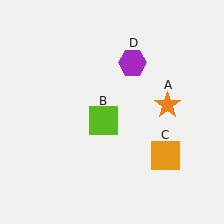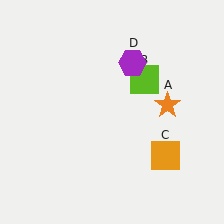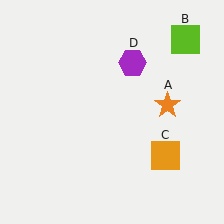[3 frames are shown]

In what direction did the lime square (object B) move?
The lime square (object B) moved up and to the right.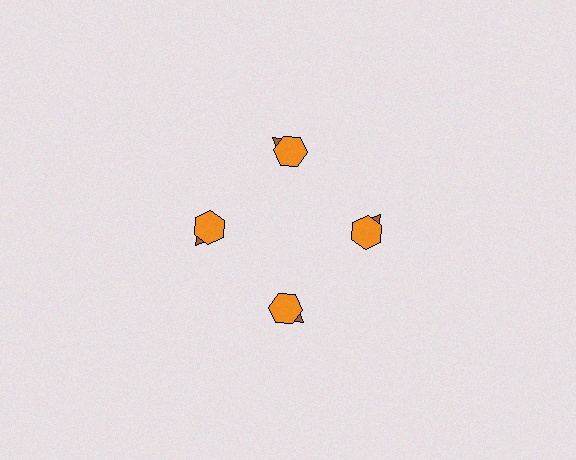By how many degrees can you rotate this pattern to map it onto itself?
The pattern maps onto itself every 90 degrees of rotation.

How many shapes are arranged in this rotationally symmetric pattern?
There are 8 shapes, arranged in 4 groups of 2.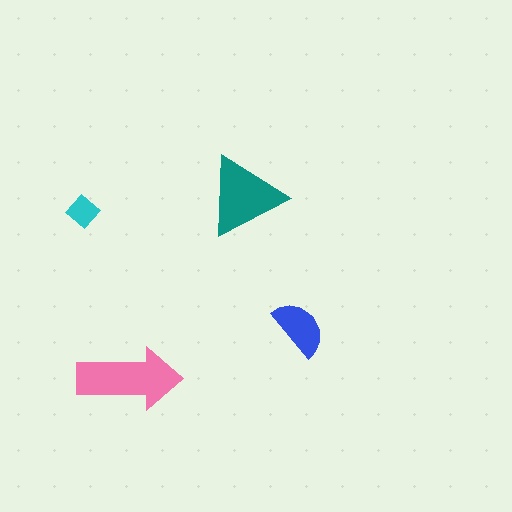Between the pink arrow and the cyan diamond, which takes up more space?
The pink arrow.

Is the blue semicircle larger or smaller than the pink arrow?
Smaller.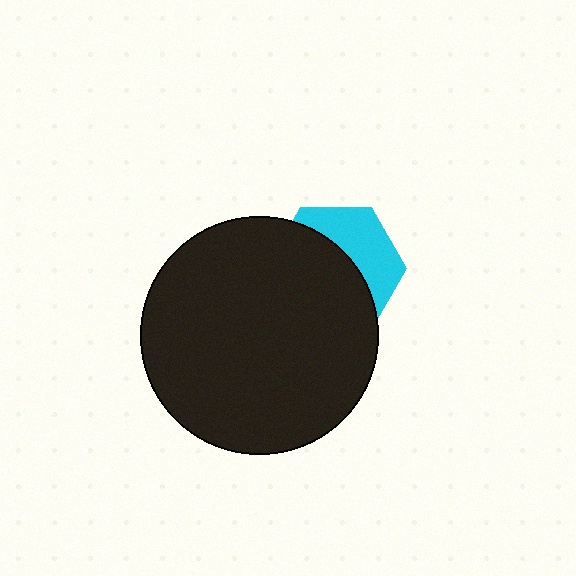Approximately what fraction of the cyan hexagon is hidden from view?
Roughly 61% of the cyan hexagon is hidden behind the black circle.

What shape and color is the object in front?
The object in front is a black circle.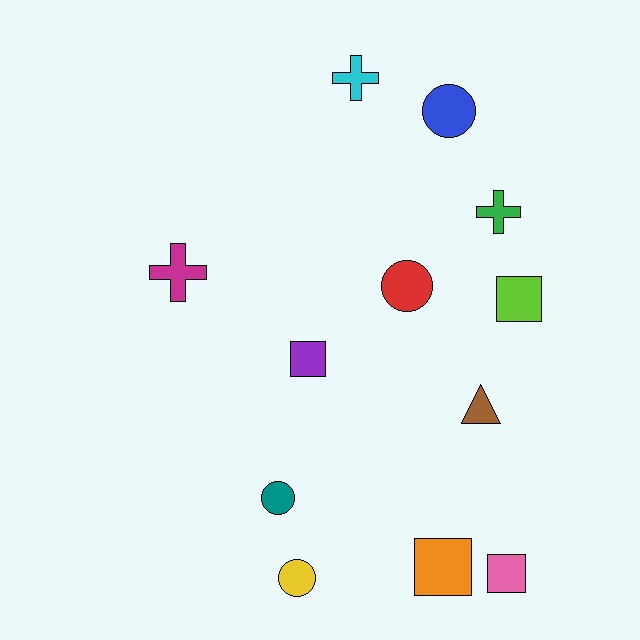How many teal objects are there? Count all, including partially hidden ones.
There is 1 teal object.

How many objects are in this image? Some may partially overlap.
There are 12 objects.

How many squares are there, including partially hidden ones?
There are 4 squares.